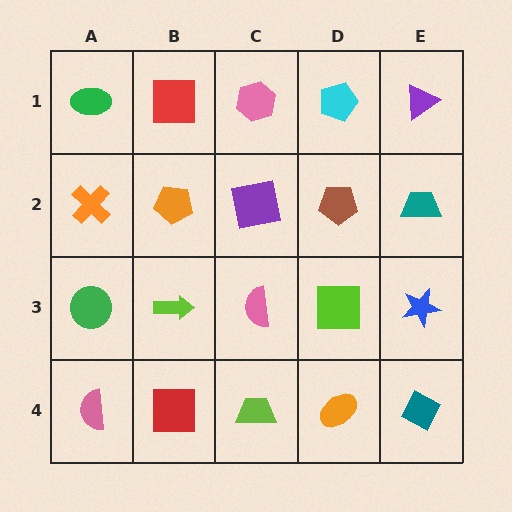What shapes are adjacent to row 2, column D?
A cyan pentagon (row 1, column D), a lime square (row 3, column D), a purple square (row 2, column C), a teal trapezoid (row 2, column E).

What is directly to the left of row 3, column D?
A pink semicircle.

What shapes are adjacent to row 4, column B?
A lime arrow (row 3, column B), a pink semicircle (row 4, column A), a lime trapezoid (row 4, column C).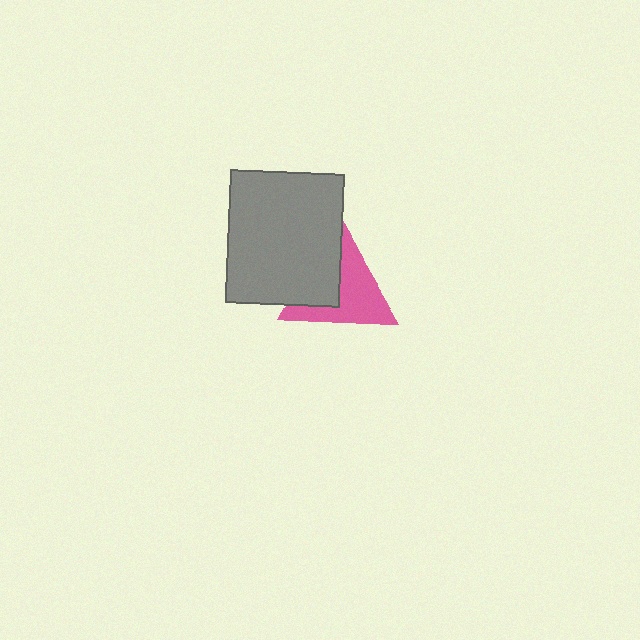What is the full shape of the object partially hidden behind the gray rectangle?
The partially hidden object is a pink triangle.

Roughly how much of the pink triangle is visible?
About half of it is visible (roughly 60%).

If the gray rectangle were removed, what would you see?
You would see the complete pink triangle.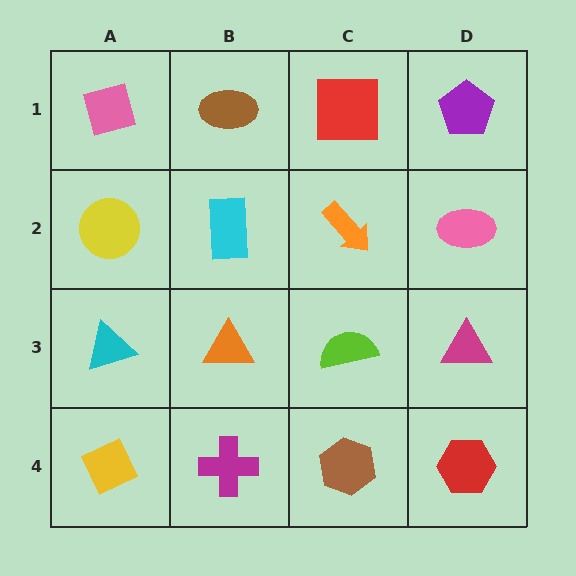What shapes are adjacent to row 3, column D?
A pink ellipse (row 2, column D), a red hexagon (row 4, column D), a lime semicircle (row 3, column C).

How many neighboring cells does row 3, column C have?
4.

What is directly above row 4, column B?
An orange triangle.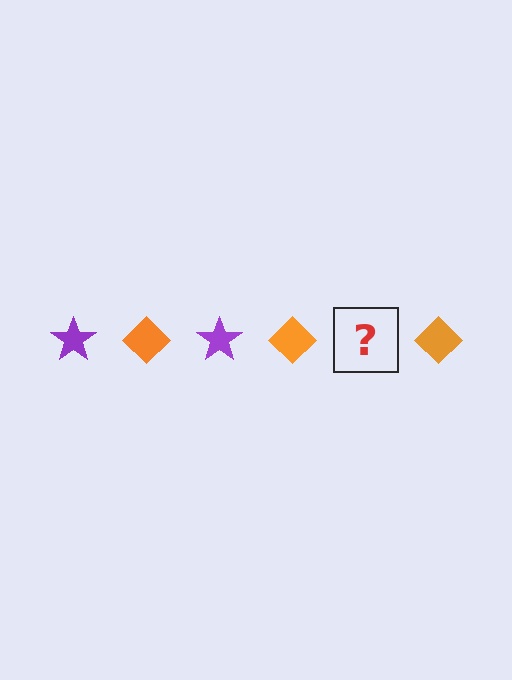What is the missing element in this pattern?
The missing element is a purple star.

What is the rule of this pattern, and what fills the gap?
The rule is that the pattern alternates between purple star and orange diamond. The gap should be filled with a purple star.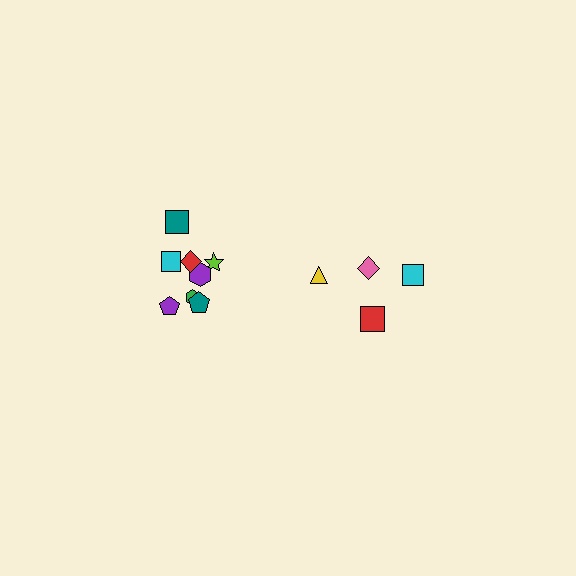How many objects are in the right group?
There are 4 objects.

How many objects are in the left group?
There are 8 objects.